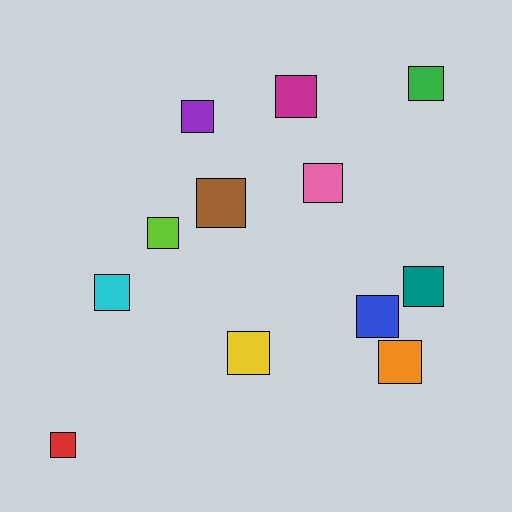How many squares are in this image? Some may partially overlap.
There are 12 squares.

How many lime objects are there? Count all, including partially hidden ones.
There is 1 lime object.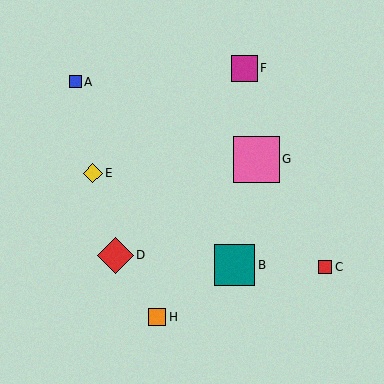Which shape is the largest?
The pink square (labeled G) is the largest.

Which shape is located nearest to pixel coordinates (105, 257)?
The red diamond (labeled D) at (115, 255) is nearest to that location.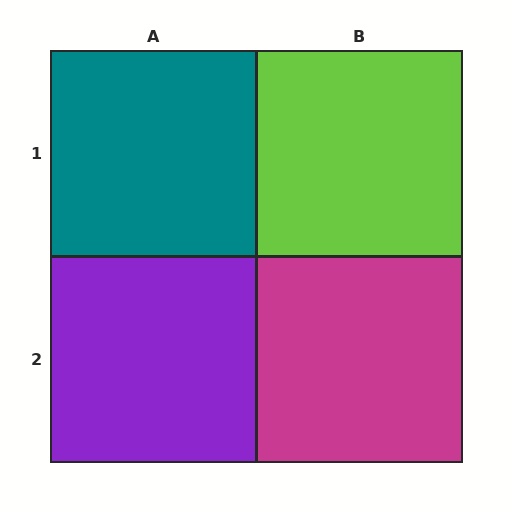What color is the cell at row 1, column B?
Lime.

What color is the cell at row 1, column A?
Teal.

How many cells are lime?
1 cell is lime.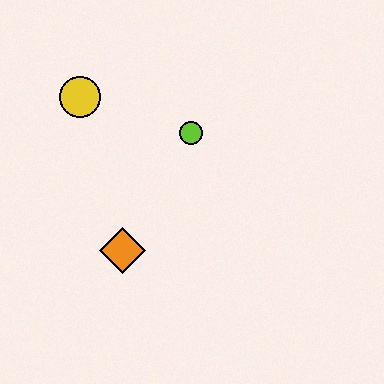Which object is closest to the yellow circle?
The lime circle is closest to the yellow circle.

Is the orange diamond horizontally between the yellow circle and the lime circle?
Yes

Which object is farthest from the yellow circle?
The orange diamond is farthest from the yellow circle.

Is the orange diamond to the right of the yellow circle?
Yes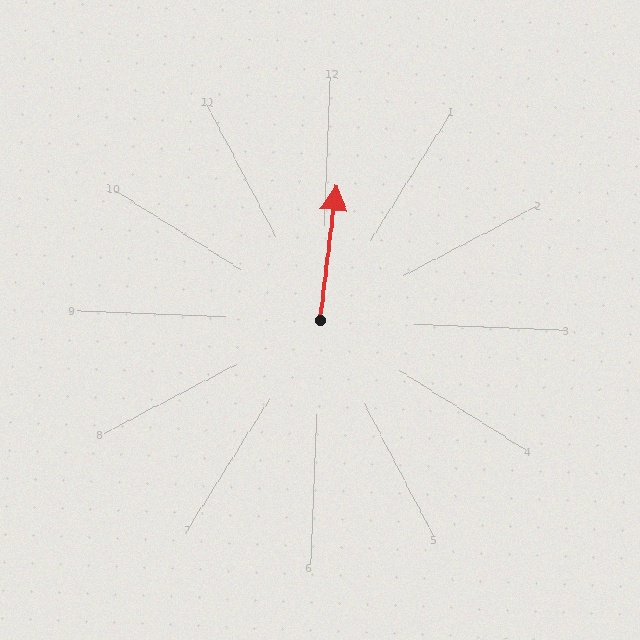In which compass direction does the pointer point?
North.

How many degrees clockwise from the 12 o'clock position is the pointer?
Approximately 5 degrees.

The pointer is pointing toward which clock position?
Roughly 12 o'clock.